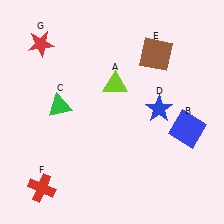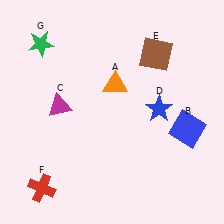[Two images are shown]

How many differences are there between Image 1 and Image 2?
There are 3 differences between the two images.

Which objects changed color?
A changed from lime to orange. C changed from green to magenta. G changed from red to green.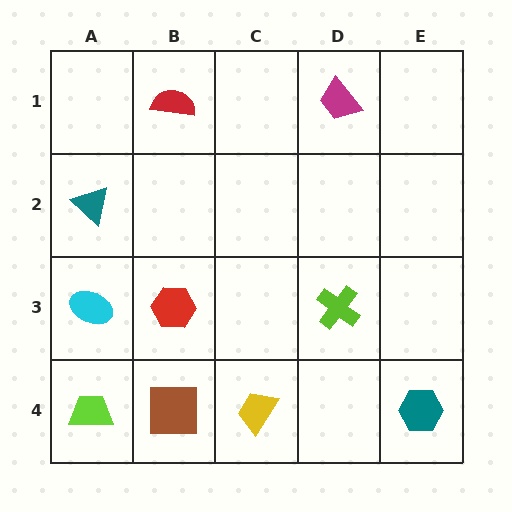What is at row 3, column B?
A red hexagon.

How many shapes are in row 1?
2 shapes.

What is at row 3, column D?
A lime cross.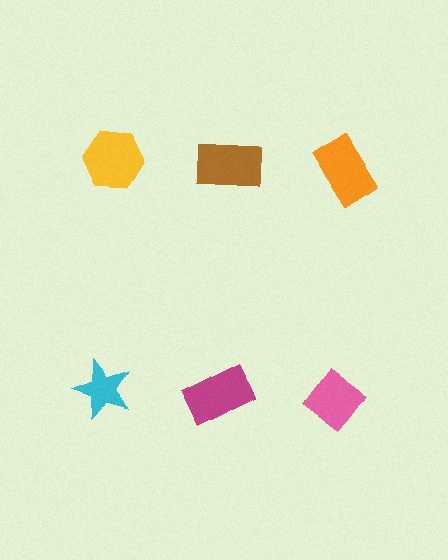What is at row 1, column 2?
A brown rectangle.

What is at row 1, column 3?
An orange rectangle.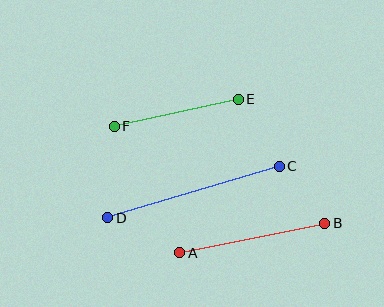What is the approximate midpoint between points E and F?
The midpoint is at approximately (176, 113) pixels.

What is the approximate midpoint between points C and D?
The midpoint is at approximately (194, 192) pixels.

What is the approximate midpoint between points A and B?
The midpoint is at approximately (252, 238) pixels.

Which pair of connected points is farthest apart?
Points C and D are farthest apart.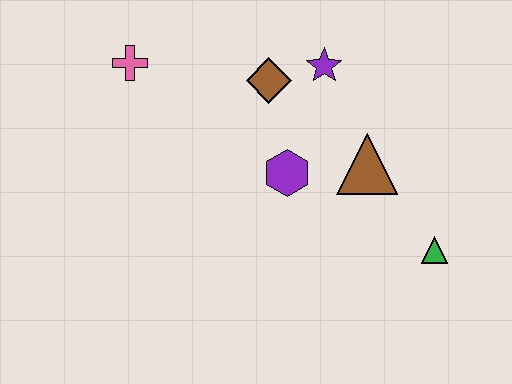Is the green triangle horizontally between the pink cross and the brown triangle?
No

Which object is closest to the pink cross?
The brown diamond is closest to the pink cross.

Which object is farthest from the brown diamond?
The green triangle is farthest from the brown diamond.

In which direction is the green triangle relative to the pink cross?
The green triangle is to the right of the pink cross.